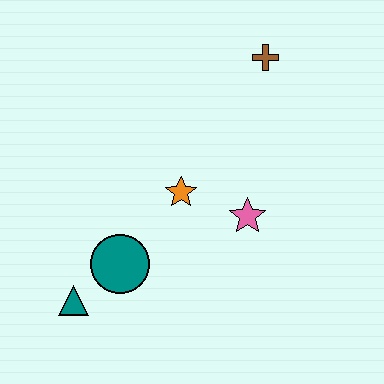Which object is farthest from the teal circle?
The brown cross is farthest from the teal circle.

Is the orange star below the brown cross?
Yes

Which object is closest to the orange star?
The pink star is closest to the orange star.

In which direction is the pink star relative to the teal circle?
The pink star is to the right of the teal circle.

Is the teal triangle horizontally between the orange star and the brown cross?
No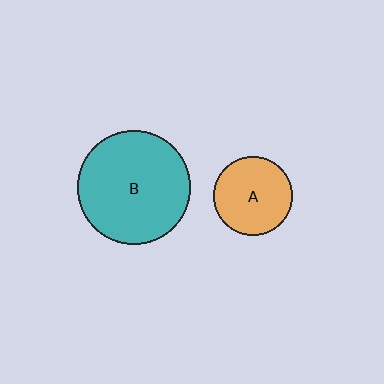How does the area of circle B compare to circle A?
Approximately 2.1 times.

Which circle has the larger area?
Circle B (teal).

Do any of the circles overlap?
No, none of the circles overlap.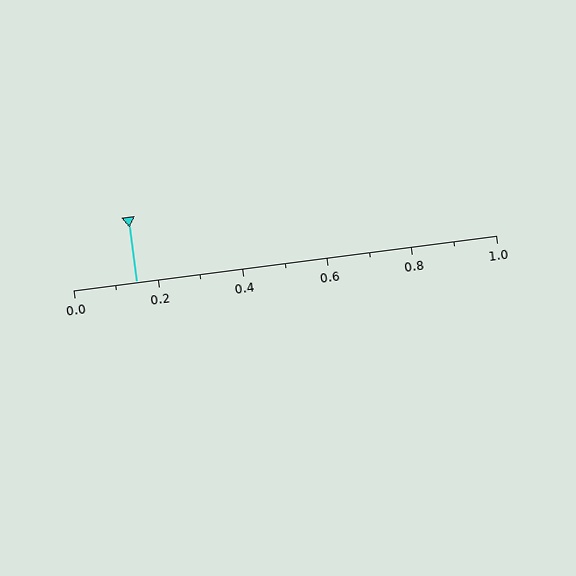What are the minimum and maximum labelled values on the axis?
The axis runs from 0.0 to 1.0.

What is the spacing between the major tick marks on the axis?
The major ticks are spaced 0.2 apart.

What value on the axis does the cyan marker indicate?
The marker indicates approximately 0.15.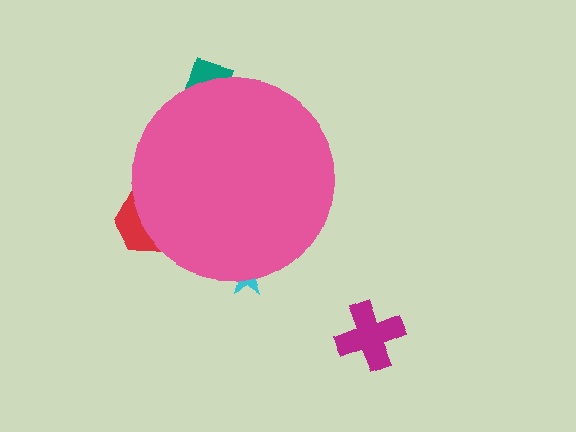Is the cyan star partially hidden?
Yes, the cyan star is partially hidden behind the pink circle.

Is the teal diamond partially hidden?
Yes, the teal diamond is partially hidden behind the pink circle.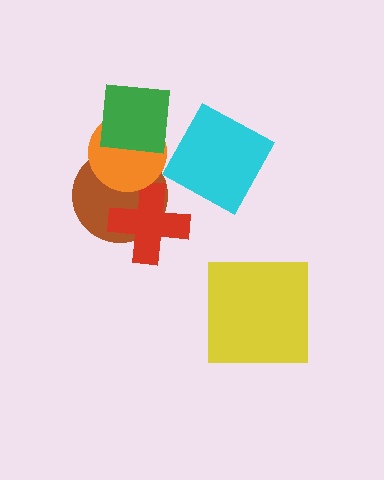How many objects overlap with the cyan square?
0 objects overlap with the cyan square.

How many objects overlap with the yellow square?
0 objects overlap with the yellow square.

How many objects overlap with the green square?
1 object overlaps with the green square.